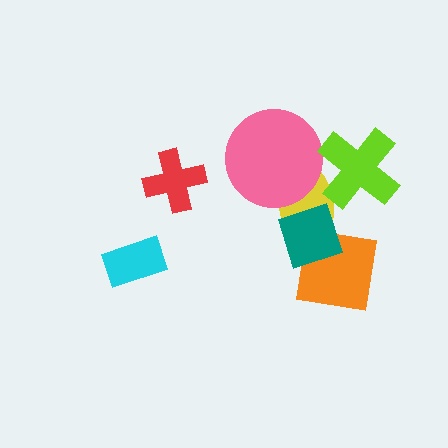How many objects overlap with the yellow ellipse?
3 objects overlap with the yellow ellipse.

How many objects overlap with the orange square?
1 object overlaps with the orange square.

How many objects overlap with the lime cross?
1 object overlaps with the lime cross.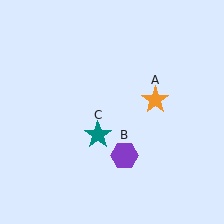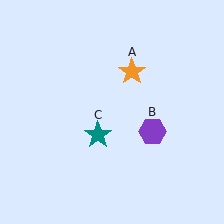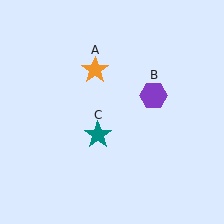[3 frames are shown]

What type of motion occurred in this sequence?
The orange star (object A), purple hexagon (object B) rotated counterclockwise around the center of the scene.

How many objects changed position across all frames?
2 objects changed position: orange star (object A), purple hexagon (object B).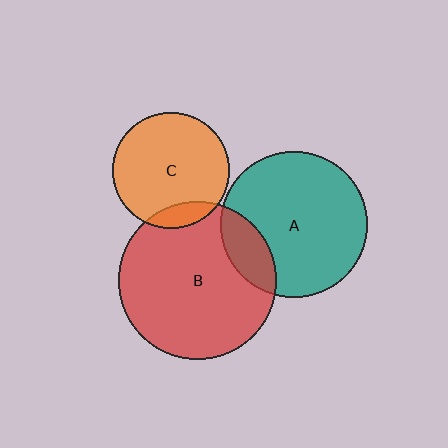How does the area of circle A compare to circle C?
Approximately 1.6 times.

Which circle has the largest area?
Circle B (red).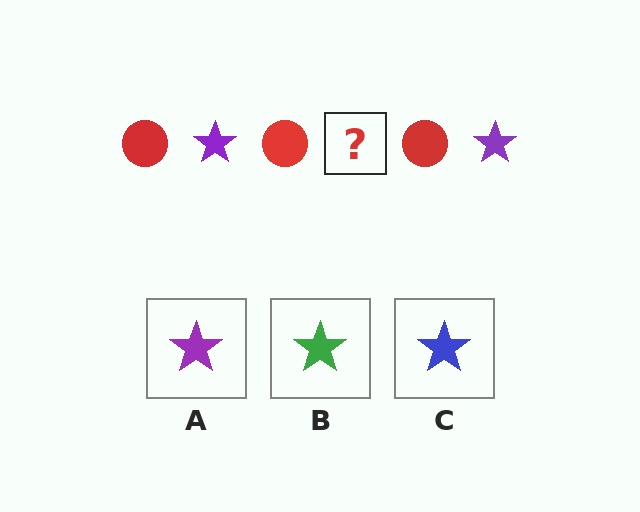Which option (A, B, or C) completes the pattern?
A.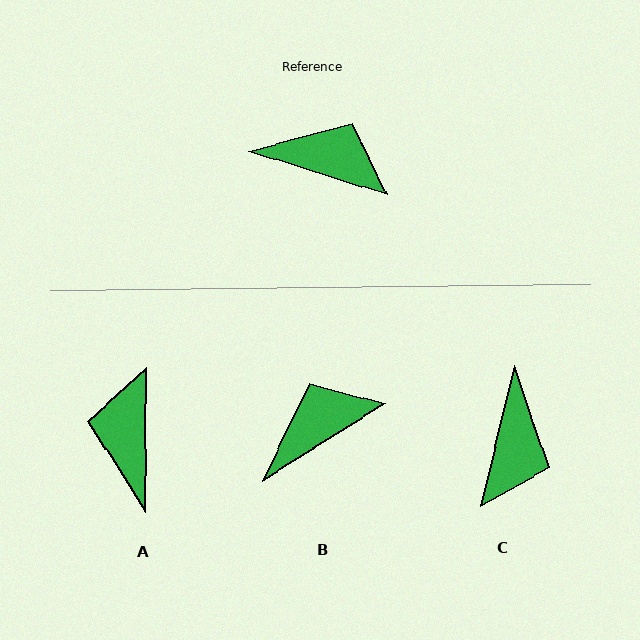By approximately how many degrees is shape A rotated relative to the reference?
Approximately 107 degrees counter-clockwise.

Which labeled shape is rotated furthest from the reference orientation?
A, about 107 degrees away.